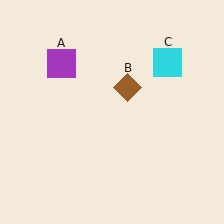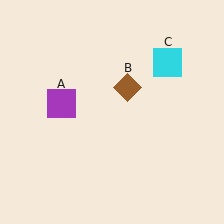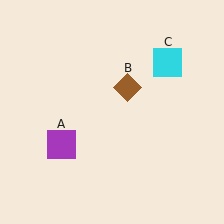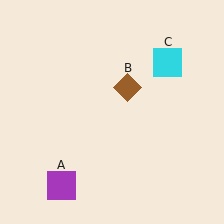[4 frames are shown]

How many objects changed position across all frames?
1 object changed position: purple square (object A).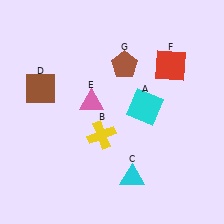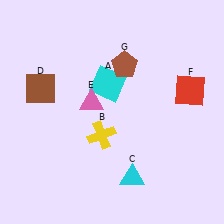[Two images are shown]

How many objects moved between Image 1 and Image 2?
2 objects moved between the two images.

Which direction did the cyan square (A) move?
The cyan square (A) moved left.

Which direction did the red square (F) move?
The red square (F) moved down.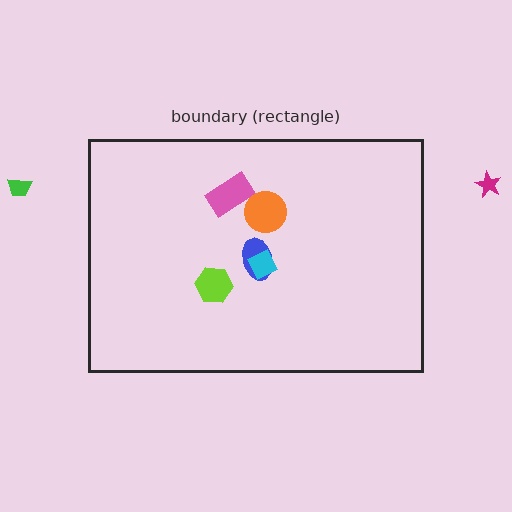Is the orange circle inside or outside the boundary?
Inside.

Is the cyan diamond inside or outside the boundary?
Inside.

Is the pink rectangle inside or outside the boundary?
Inside.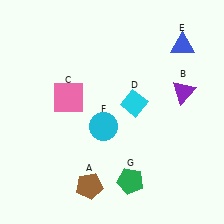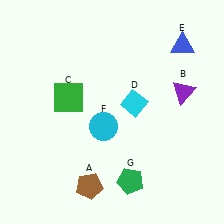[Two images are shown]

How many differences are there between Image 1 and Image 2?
There is 1 difference between the two images.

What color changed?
The square (C) changed from pink in Image 1 to green in Image 2.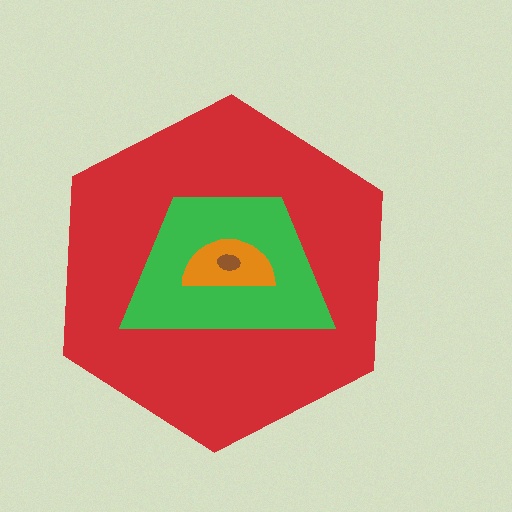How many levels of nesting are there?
4.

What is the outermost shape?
The red hexagon.